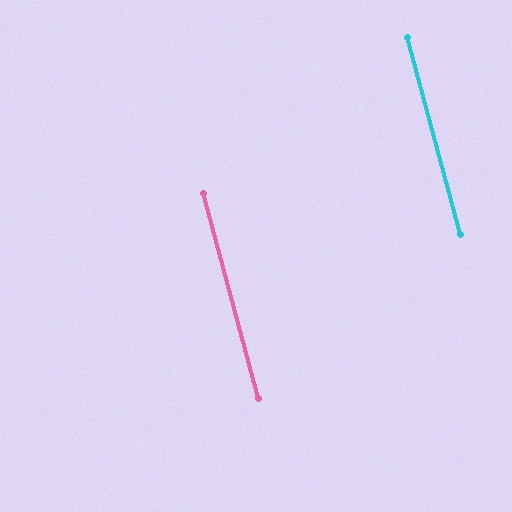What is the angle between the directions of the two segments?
Approximately 0 degrees.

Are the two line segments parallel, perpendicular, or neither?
Parallel — their directions differ by only 0.0°.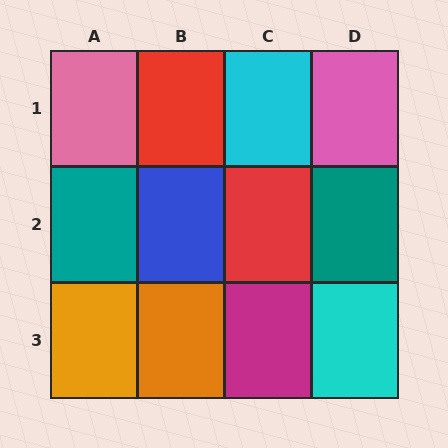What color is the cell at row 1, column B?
Red.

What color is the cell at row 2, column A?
Teal.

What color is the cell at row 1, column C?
Cyan.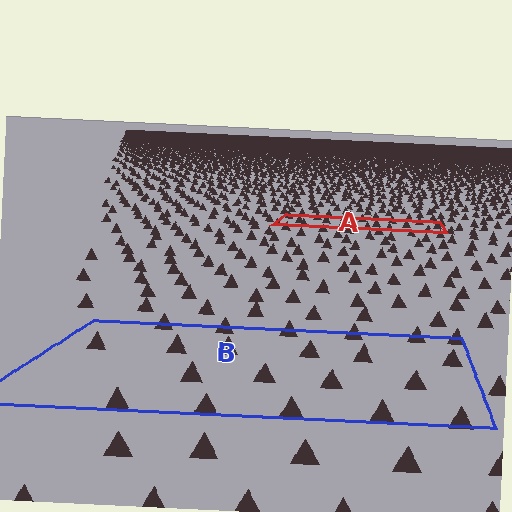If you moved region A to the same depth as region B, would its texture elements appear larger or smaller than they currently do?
They would appear larger. At a closer depth, the same texture elements are projected at a bigger on-screen size.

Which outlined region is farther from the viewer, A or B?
Region A is farther from the viewer — the texture elements inside it appear smaller and more densely packed.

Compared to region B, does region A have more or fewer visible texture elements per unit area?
Region A has more texture elements per unit area — they are packed more densely because it is farther away.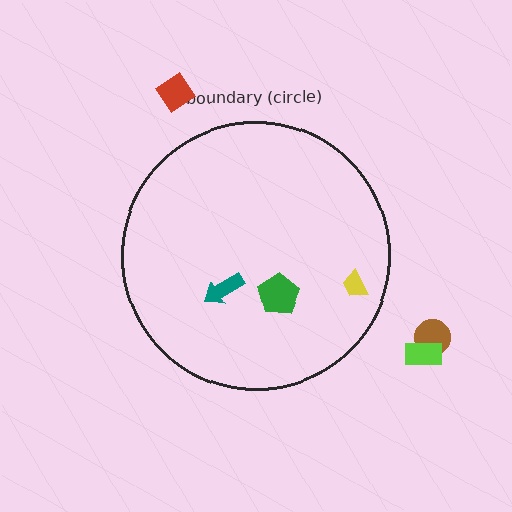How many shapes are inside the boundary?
3 inside, 3 outside.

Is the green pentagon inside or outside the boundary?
Inside.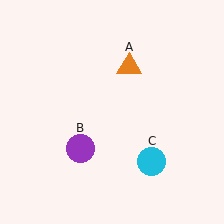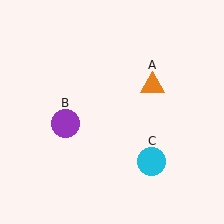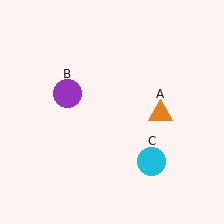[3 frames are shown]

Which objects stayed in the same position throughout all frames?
Cyan circle (object C) remained stationary.